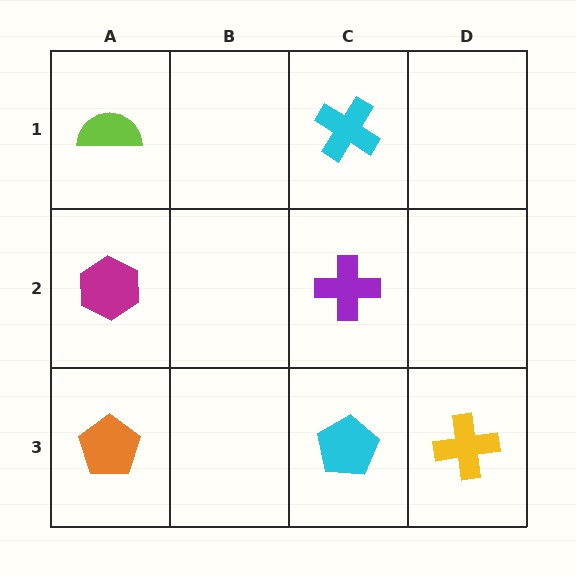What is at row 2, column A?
A magenta hexagon.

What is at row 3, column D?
A yellow cross.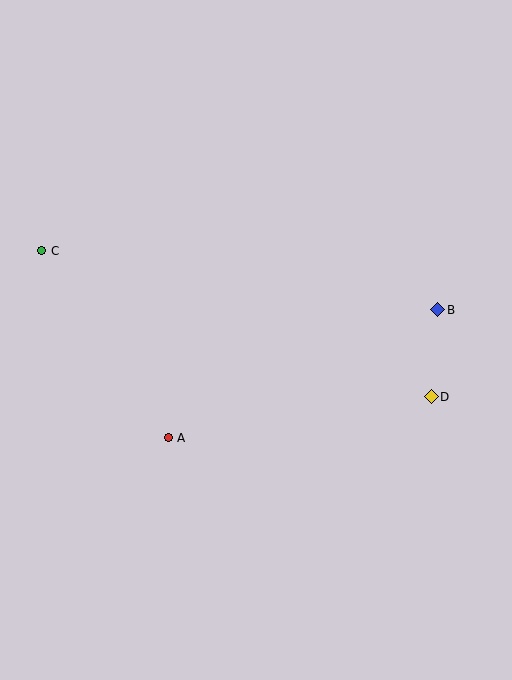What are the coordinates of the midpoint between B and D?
The midpoint between B and D is at (435, 353).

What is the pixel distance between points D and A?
The distance between D and A is 266 pixels.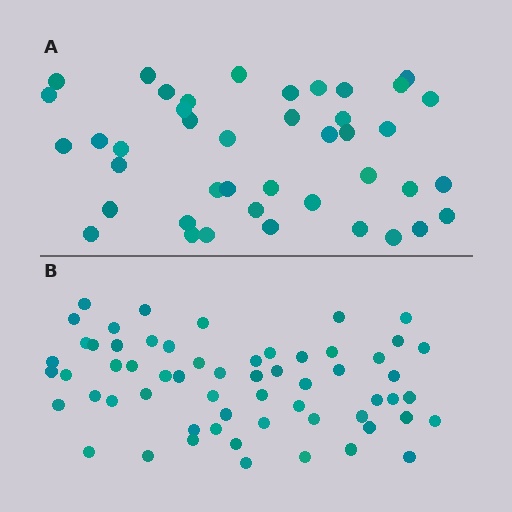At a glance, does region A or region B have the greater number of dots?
Region B (the bottom region) has more dots.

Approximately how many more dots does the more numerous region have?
Region B has approximately 20 more dots than region A.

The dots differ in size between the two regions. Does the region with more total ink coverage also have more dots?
No. Region A has more total ink coverage because its dots are larger, but region B actually contains more individual dots. Total area can be misleading — the number of items is what matters here.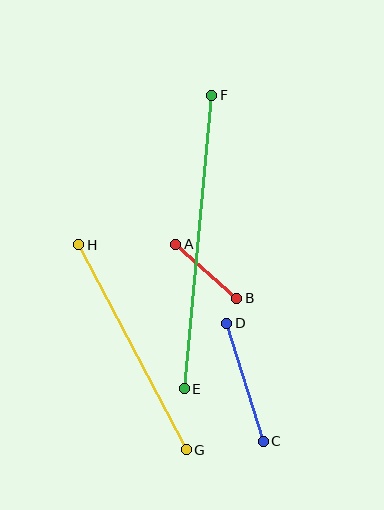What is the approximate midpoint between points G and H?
The midpoint is at approximately (132, 347) pixels.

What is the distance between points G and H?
The distance is approximately 232 pixels.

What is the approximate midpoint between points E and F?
The midpoint is at approximately (198, 242) pixels.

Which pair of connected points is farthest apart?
Points E and F are farthest apart.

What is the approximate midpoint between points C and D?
The midpoint is at approximately (245, 382) pixels.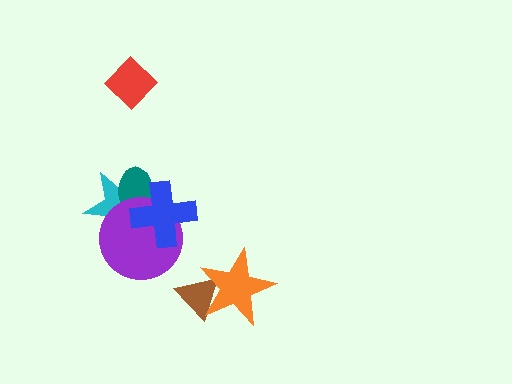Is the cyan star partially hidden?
Yes, it is partially covered by another shape.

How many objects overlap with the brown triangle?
1 object overlaps with the brown triangle.